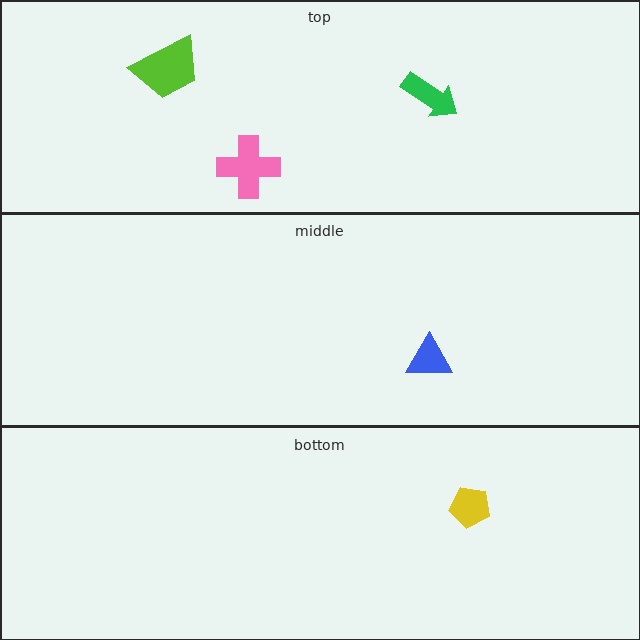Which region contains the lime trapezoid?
The top region.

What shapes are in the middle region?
The blue triangle.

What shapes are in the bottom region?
The yellow pentagon.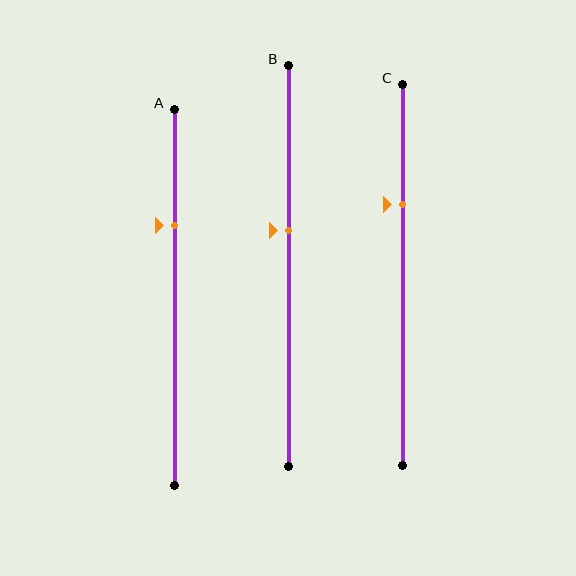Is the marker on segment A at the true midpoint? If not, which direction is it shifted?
No, the marker on segment A is shifted upward by about 19% of the segment length.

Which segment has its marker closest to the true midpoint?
Segment B has its marker closest to the true midpoint.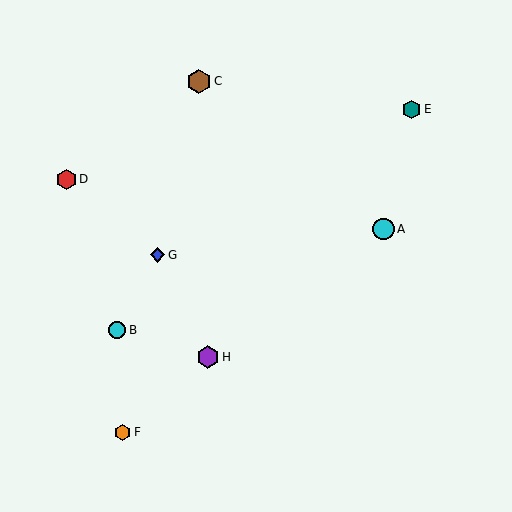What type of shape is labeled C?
Shape C is a brown hexagon.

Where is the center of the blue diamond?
The center of the blue diamond is at (157, 255).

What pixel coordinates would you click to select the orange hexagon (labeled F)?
Click at (122, 432) to select the orange hexagon F.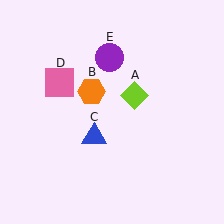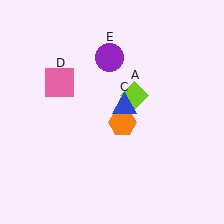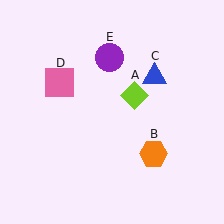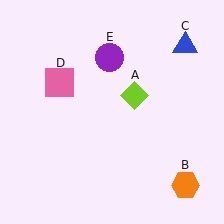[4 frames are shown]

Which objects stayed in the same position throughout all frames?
Lime diamond (object A) and pink square (object D) and purple circle (object E) remained stationary.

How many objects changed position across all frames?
2 objects changed position: orange hexagon (object B), blue triangle (object C).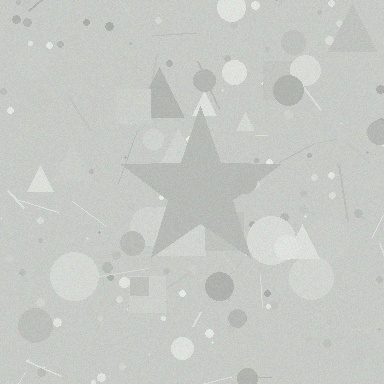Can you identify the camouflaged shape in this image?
The camouflaged shape is a star.